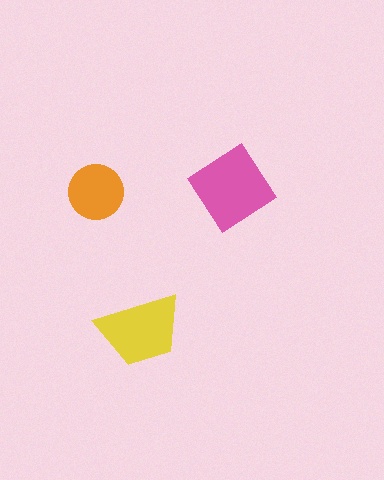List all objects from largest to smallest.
The pink diamond, the yellow trapezoid, the orange circle.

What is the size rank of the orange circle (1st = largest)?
3rd.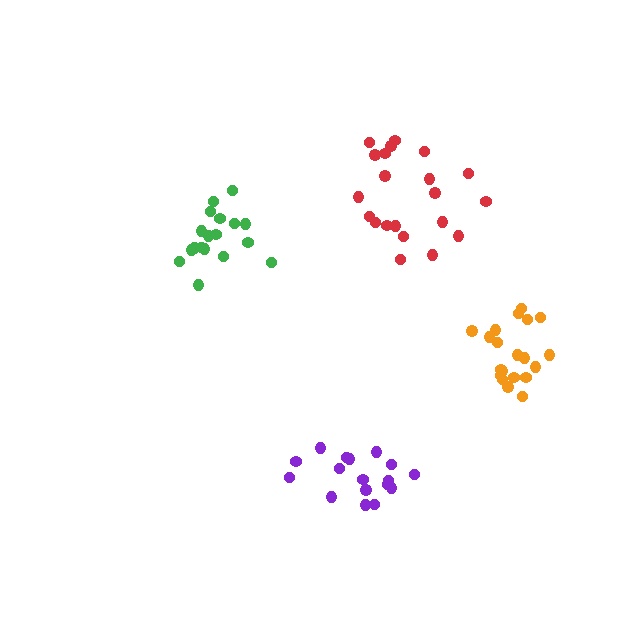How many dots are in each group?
Group 1: 18 dots, Group 2: 20 dots, Group 3: 21 dots, Group 4: 17 dots (76 total).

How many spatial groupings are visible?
There are 4 spatial groupings.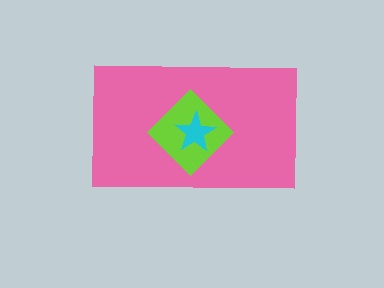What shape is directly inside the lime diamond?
The cyan star.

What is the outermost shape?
The pink rectangle.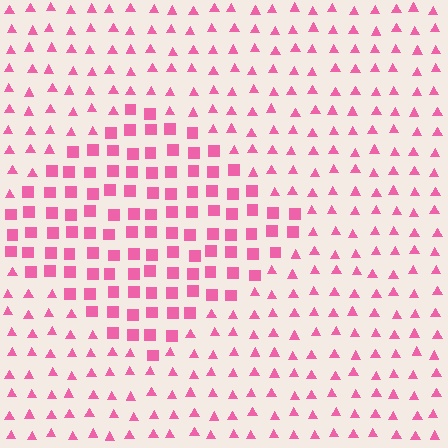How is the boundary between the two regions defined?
The boundary is defined by a change in element shape: squares inside vs. triangles outside. All elements share the same color and spacing.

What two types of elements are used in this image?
The image uses squares inside the diamond region and triangles outside it.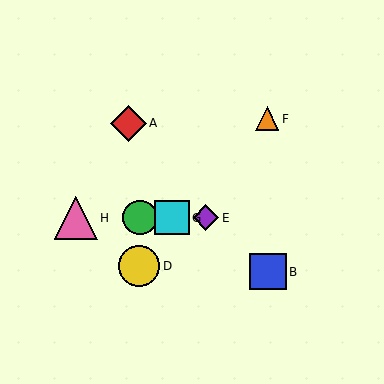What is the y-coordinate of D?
Object D is at y≈266.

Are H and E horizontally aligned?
Yes, both are at y≈218.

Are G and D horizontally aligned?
No, G is at y≈218 and D is at y≈266.